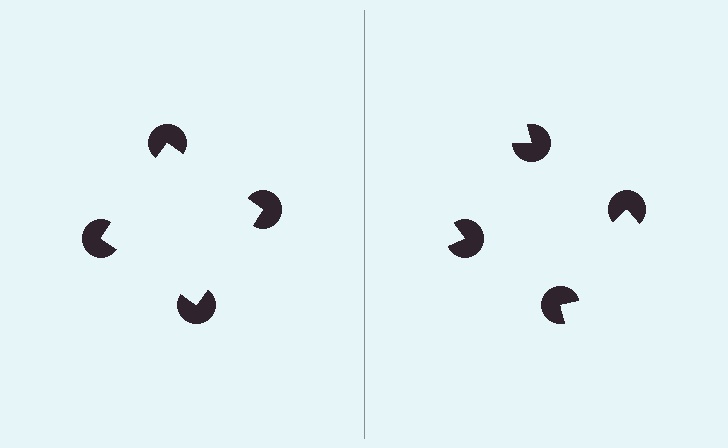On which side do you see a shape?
An illusory square appears on the left side. On the right side the wedge cuts are rotated, so no coherent shape forms.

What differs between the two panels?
The pac-man discs are positioned identically on both sides; only the wedge orientations differ. On the left they align to a square; on the right they are misaligned.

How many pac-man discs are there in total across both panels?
8 — 4 on each side.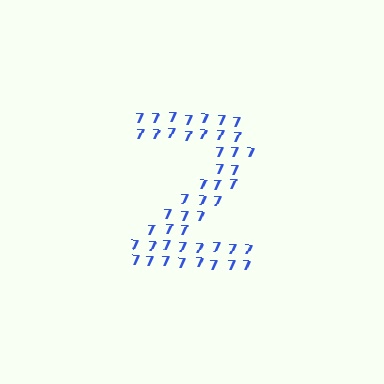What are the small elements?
The small elements are digit 7's.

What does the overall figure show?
The overall figure shows the digit 2.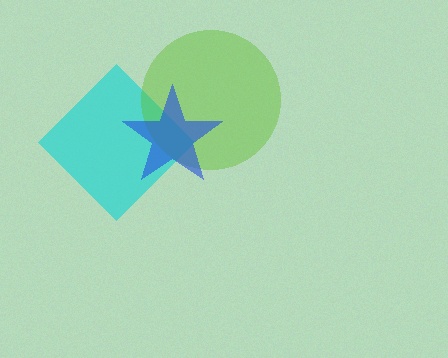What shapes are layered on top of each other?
The layered shapes are: a cyan diamond, a lime circle, a blue star.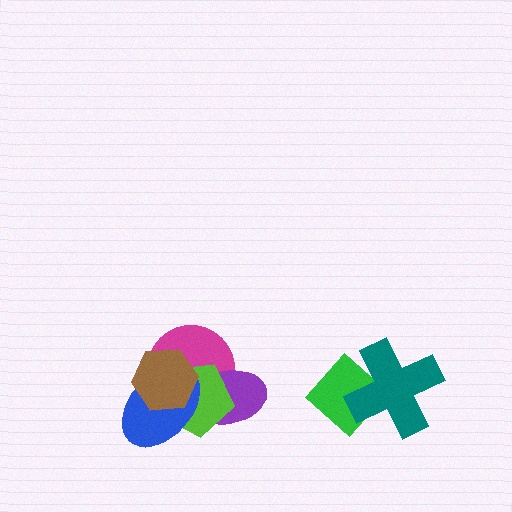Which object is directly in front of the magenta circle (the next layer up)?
The purple ellipse is directly in front of the magenta circle.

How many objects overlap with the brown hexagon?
4 objects overlap with the brown hexagon.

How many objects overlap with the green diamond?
1 object overlaps with the green diamond.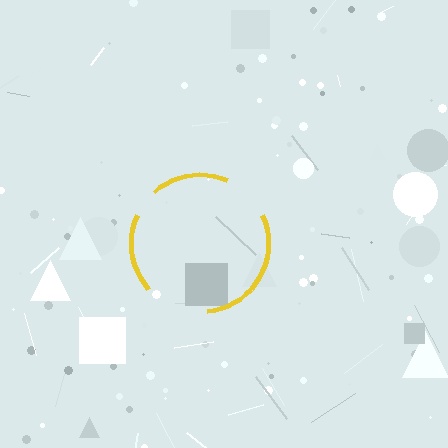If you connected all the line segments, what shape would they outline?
They would outline a circle.